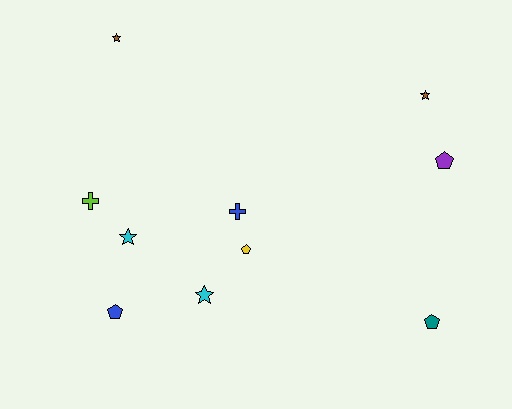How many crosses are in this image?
There are 2 crosses.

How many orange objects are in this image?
There are no orange objects.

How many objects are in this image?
There are 10 objects.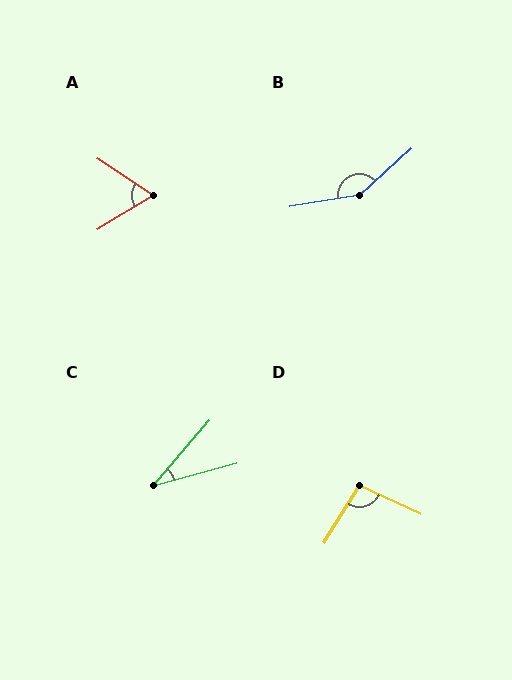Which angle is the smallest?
C, at approximately 34 degrees.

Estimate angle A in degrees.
Approximately 65 degrees.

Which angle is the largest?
B, at approximately 148 degrees.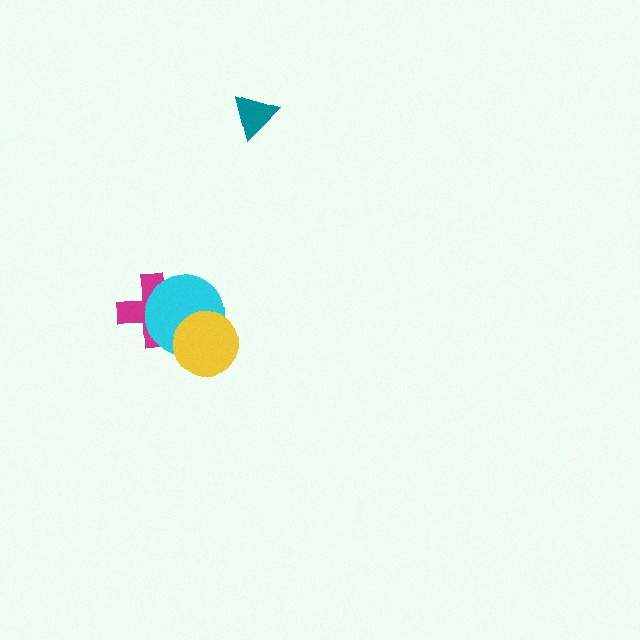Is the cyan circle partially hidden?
Yes, it is partially covered by another shape.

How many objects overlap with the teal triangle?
0 objects overlap with the teal triangle.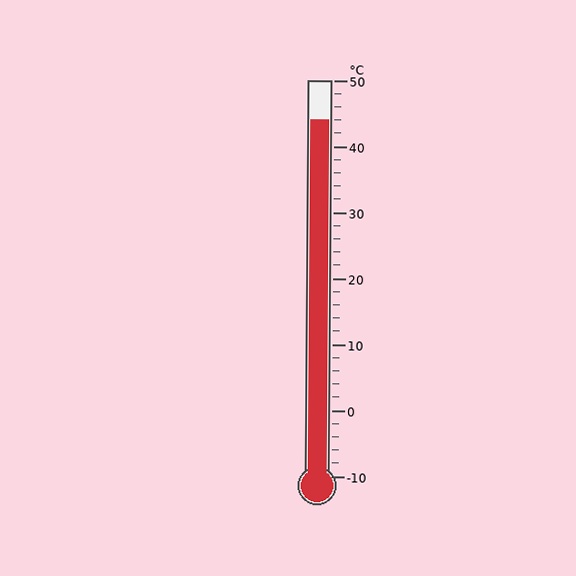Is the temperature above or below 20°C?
The temperature is above 20°C.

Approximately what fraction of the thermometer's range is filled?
The thermometer is filled to approximately 90% of its range.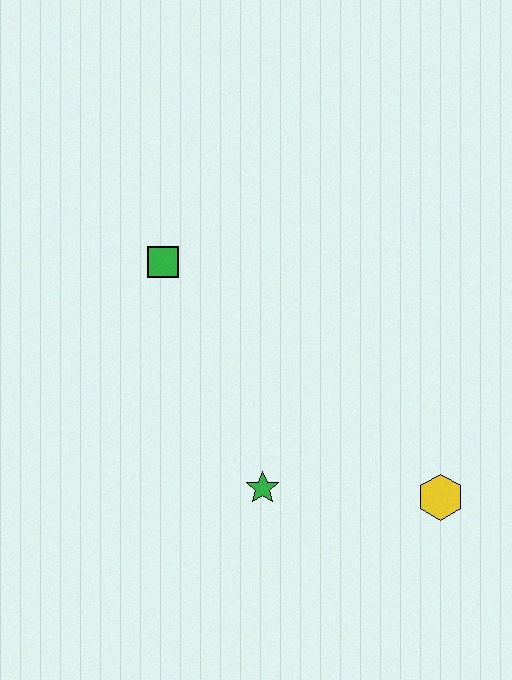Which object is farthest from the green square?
The yellow hexagon is farthest from the green square.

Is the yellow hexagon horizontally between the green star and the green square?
No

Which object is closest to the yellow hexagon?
The green star is closest to the yellow hexagon.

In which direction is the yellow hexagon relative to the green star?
The yellow hexagon is to the right of the green star.